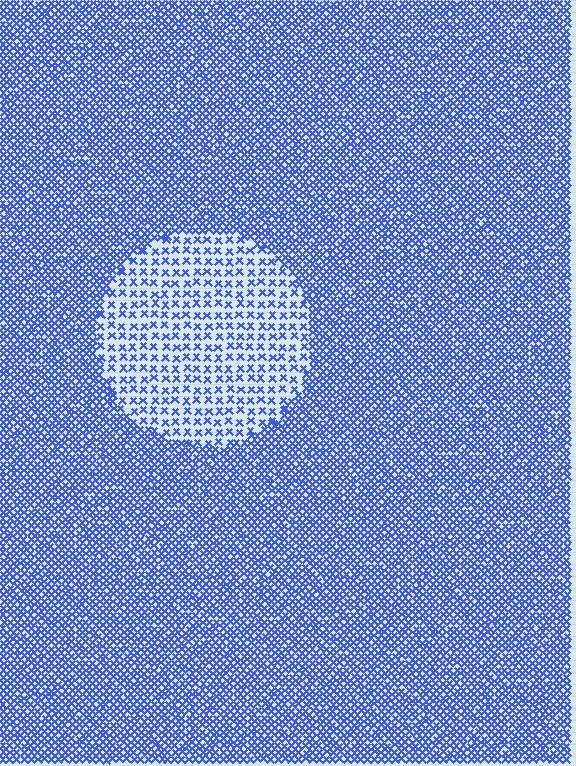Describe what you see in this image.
The image contains small blue elements arranged at two different densities. A circle-shaped region is visible where the elements are less densely packed than the surrounding area.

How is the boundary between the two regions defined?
The boundary is defined by a change in element density (approximately 2.4x ratio). All elements are the same color, size, and shape.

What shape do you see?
I see a circle.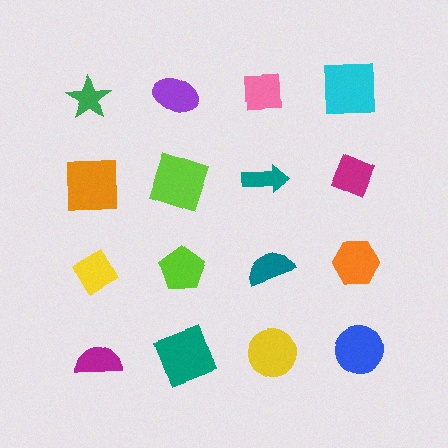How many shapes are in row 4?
4 shapes.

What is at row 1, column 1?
A green star.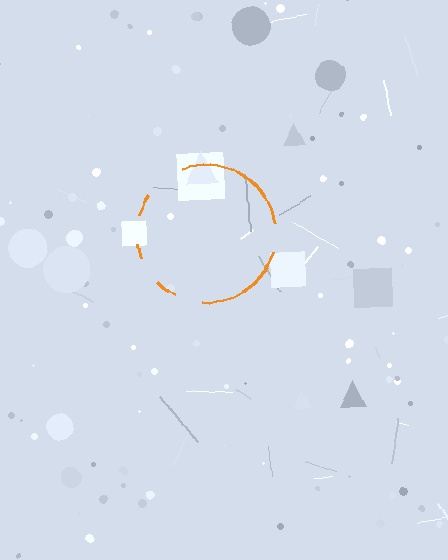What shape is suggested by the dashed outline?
The dashed outline suggests a circle.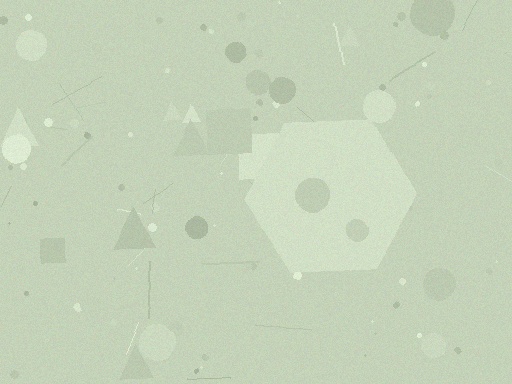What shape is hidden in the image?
A hexagon is hidden in the image.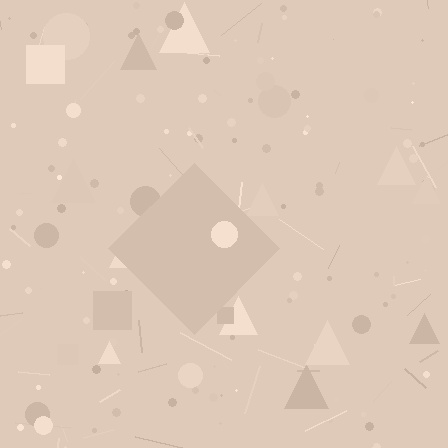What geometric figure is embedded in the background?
A diamond is embedded in the background.